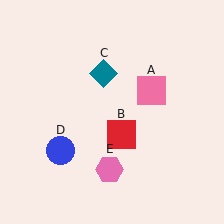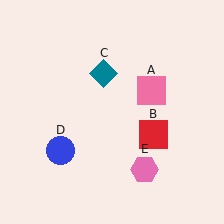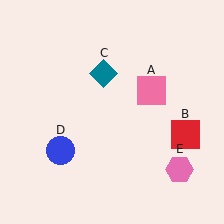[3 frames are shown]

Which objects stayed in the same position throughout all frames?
Pink square (object A) and teal diamond (object C) and blue circle (object D) remained stationary.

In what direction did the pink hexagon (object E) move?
The pink hexagon (object E) moved right.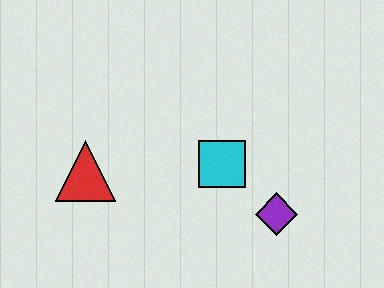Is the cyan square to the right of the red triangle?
Yes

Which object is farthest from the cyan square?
The red triangle is farthest from the cyan square.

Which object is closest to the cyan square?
The purple diamond is closest to the cyan square.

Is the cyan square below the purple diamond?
No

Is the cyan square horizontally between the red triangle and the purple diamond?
Yes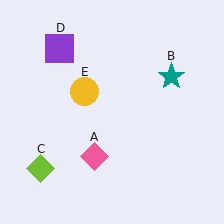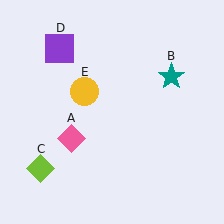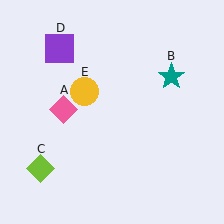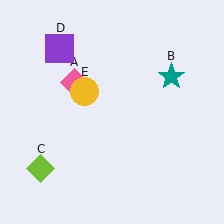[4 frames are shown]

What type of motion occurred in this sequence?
The pink diamond (object A) rotated clockwise around the center of the scene.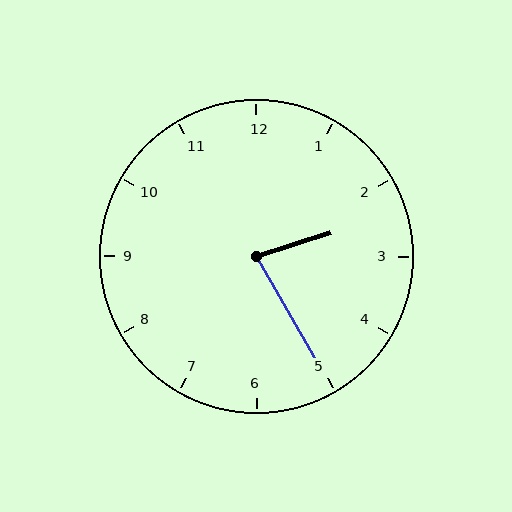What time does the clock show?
2:25.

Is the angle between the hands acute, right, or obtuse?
It is acute.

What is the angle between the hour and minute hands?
Approximately 78 degrees.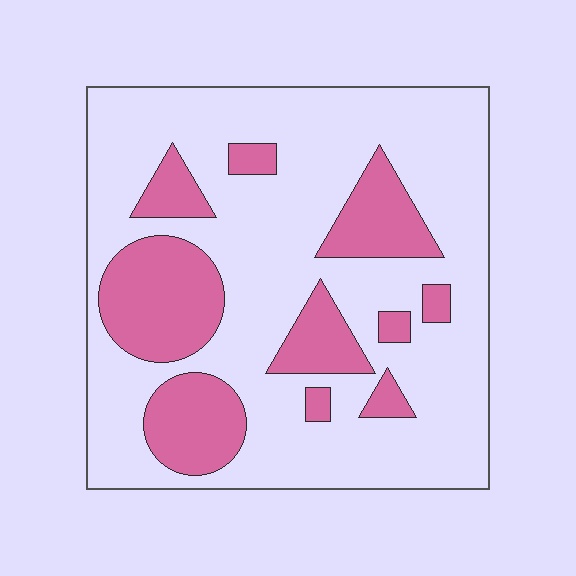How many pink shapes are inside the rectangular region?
10.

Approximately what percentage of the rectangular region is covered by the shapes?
Approximately 25%.